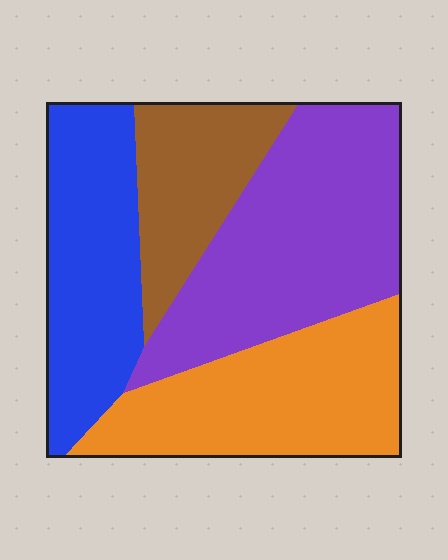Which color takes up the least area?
Brown, at roughly 15%.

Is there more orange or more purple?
Purple.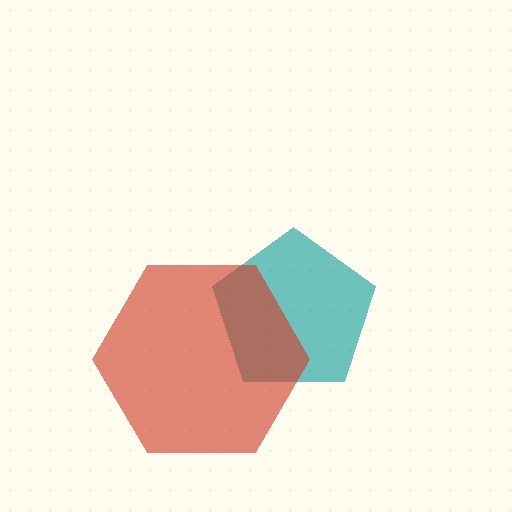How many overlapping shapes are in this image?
There are 2 overlapping shapes in the image.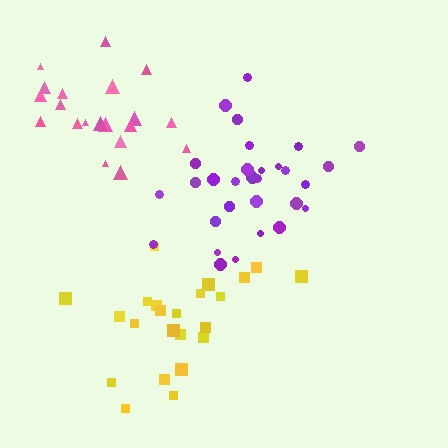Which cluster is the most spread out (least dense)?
Yellow.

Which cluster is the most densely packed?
Purple.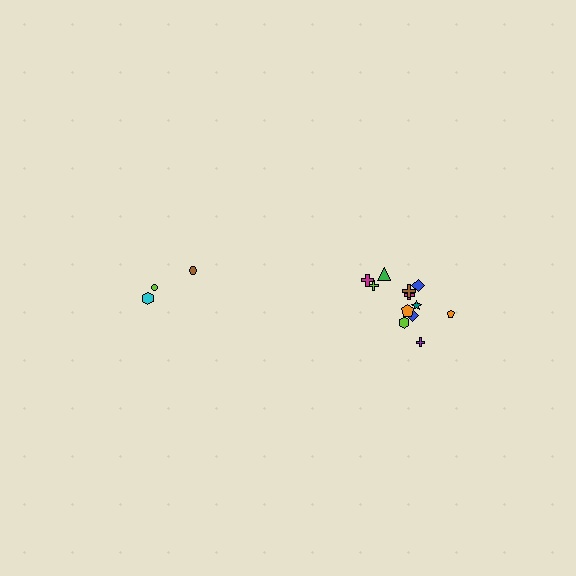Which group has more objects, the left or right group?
The right group.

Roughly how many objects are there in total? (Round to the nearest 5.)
Roughly 15 objects in total.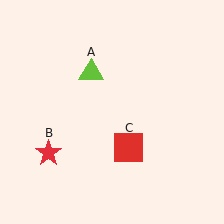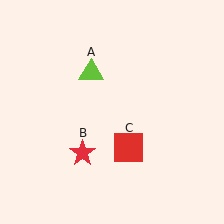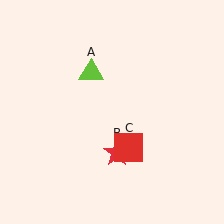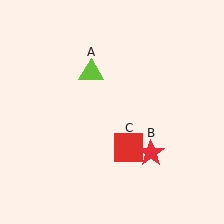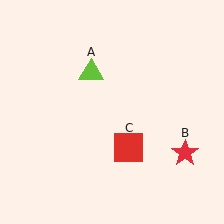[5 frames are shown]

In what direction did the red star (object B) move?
The red star (object B) moved right.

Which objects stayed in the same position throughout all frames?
Lime triangle (object A) and red square (object C) remained stationary.